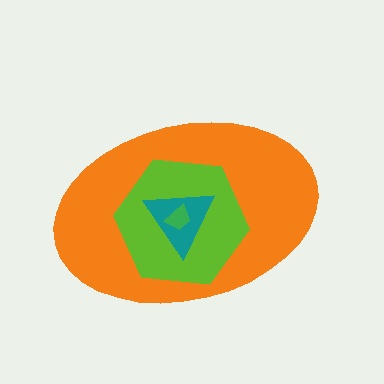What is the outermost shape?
The orange ellipse.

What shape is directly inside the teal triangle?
The green trapezoid.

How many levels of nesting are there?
4.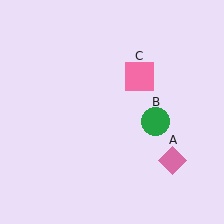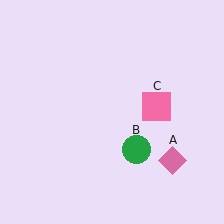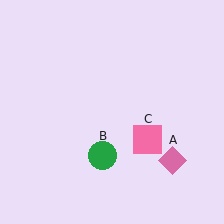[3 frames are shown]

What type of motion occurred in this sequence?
The green circle (object B), pink square (object C) rotated clockwise around the center of the scene.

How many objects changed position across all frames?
2 objects changed position: green circle (object B), pink square (object C).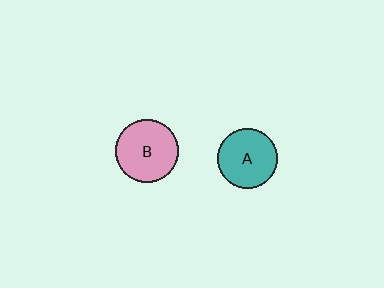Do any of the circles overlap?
No, none of the circles overlap.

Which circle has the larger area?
Circle B (pink).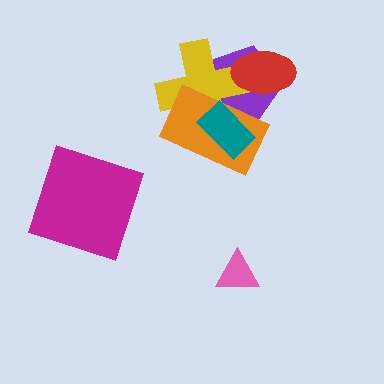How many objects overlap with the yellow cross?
4 objects overlap with the yellow cross.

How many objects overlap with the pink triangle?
0 objects overlap with the pink triangle.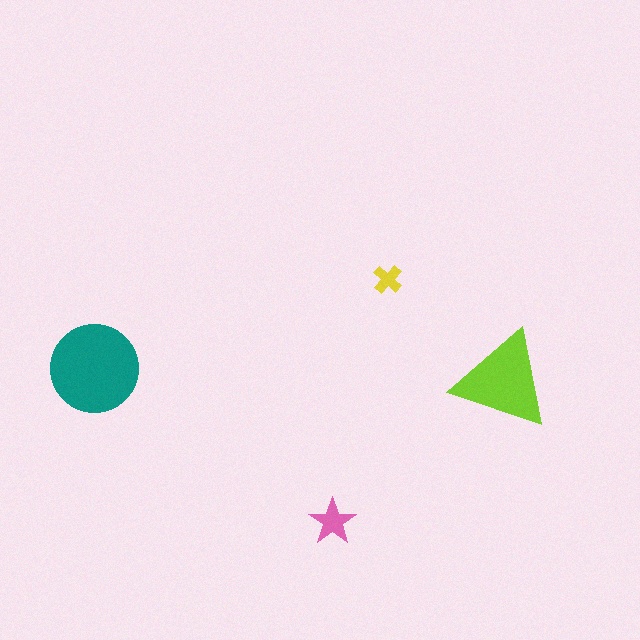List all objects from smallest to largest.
The yellow cross, the pink star, the lime triangle, the teal circle.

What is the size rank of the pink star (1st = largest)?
3rd.